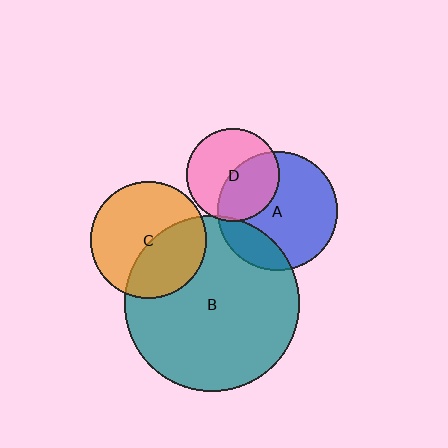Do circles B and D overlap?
Yes.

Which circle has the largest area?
Circle B (teal).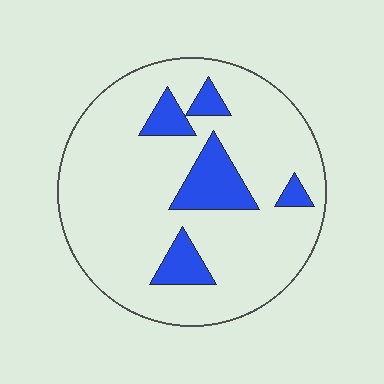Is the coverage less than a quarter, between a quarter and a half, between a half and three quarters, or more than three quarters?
Less than a quarter.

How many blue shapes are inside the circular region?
5.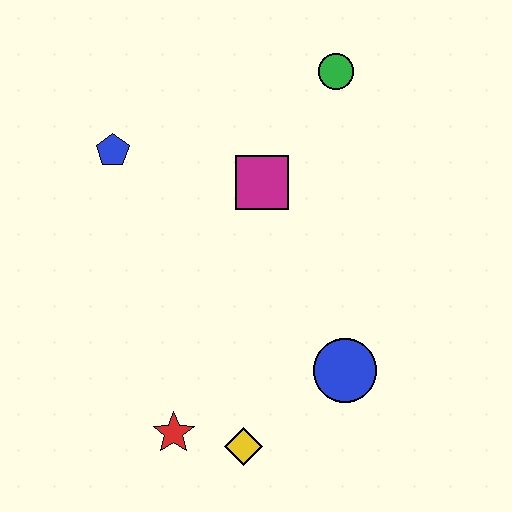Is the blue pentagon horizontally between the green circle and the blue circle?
No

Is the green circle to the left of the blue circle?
Yes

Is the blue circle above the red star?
Yes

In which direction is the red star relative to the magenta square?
The red star is below the magenta square.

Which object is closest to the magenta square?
The green circle is closest to the magenta square.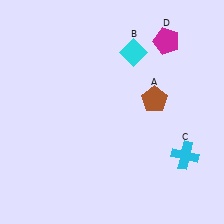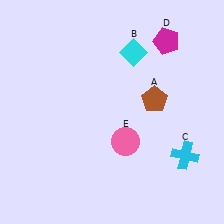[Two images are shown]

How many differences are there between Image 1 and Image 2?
There is 1 difference between the two images.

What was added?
A pink circle (E) was added in Image 2.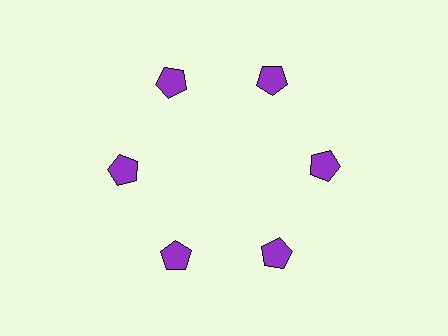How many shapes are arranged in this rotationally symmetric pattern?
There are 6 shapes, arranged in 6 groups of 1.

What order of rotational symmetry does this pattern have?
This pattern has 6-fold rotational symmetry.